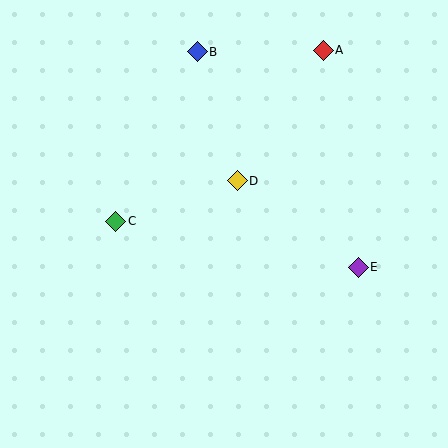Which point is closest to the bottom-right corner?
Point E is closest to the bottom-right corner.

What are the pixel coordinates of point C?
Point C is at (116, 221).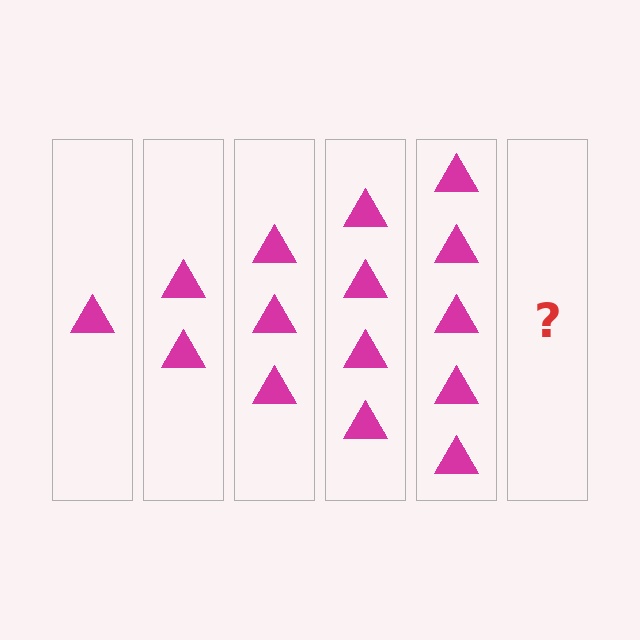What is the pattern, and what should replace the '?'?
The pattern is that each step adds one more triangle. The '?' should be 6 triangles.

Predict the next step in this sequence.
The next step is 6 triangles.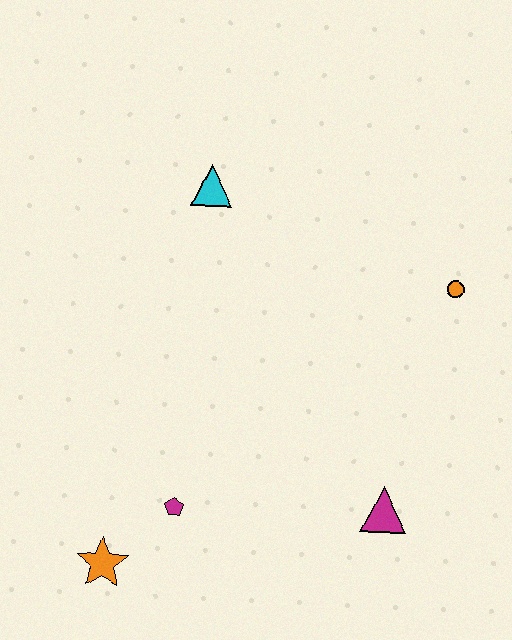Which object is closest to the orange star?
The magenta pentagon is closest to the orange star.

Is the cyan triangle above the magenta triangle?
Yes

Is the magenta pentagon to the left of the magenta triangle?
Yes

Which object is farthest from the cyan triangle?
The orange star is farthest from the cyan triangle.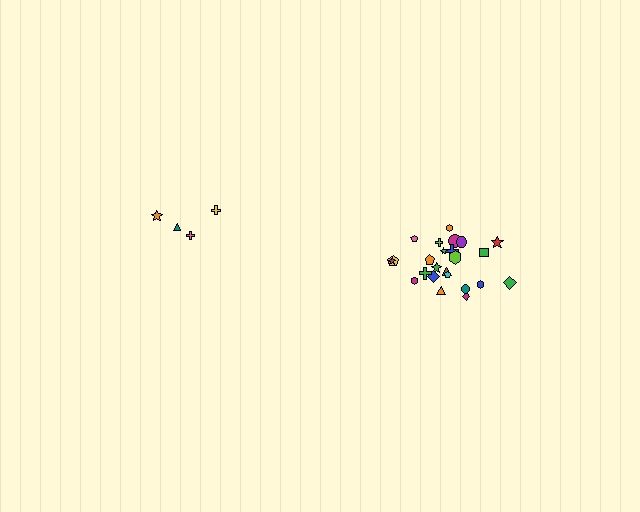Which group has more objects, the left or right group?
The right group.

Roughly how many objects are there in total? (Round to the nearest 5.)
Roughly 30 objects in total.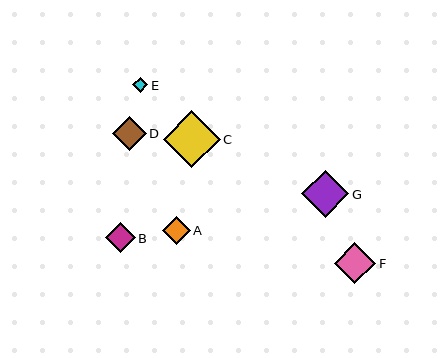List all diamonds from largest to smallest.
From largest to smallest: C, G, F, D, B, A, E.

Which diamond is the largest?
Diamond C is the largest with a size of approximately 57 pixels.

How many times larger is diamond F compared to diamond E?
Diamond F is approximately 2.8 times the size of diamond E.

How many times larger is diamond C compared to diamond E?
Diamond C is approximately 3.8 times the size of diamond E.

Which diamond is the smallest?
Diamond E is the smallest with a size of approximately 15 pixels.